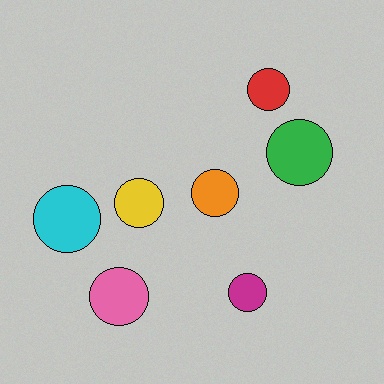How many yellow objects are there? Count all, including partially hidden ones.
There is 1 yellow object.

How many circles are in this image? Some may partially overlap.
There are 7 circles.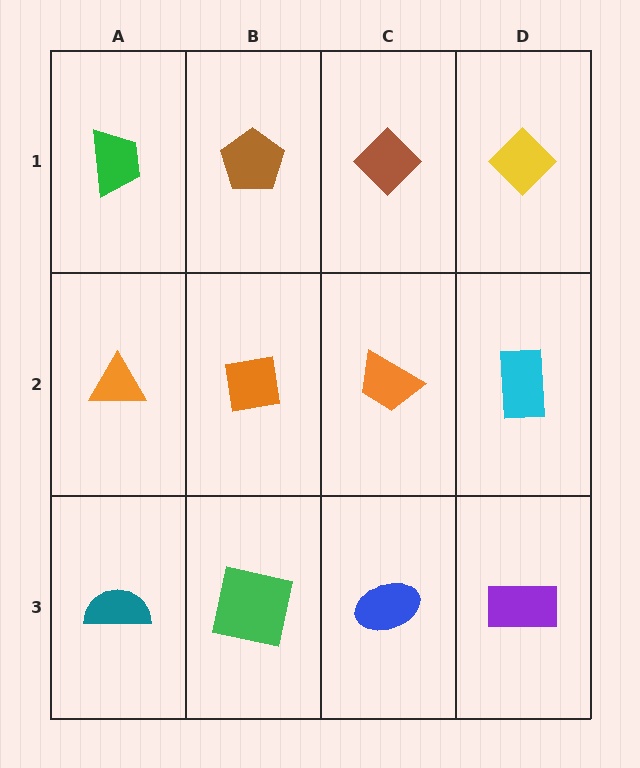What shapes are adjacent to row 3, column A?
An orange triangle (row 2, column A), a green square (row 3, column B).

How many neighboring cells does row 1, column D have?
2.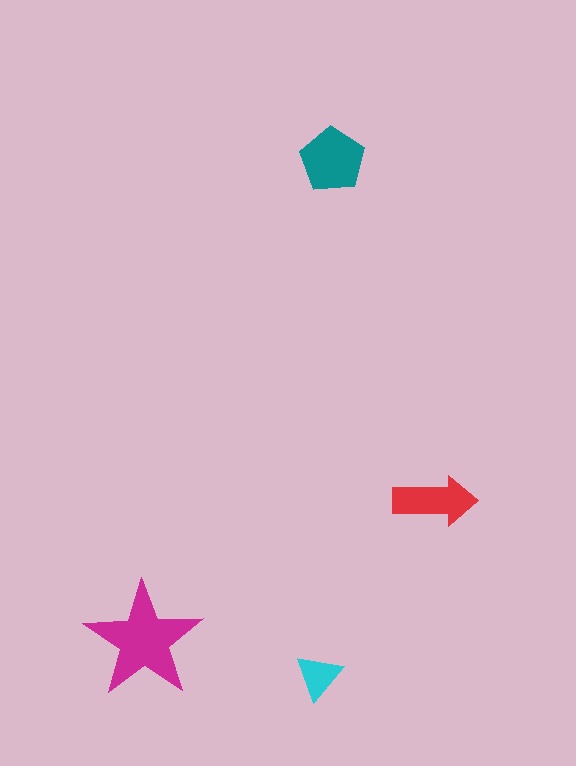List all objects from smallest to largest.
The cyan triangle, the red arrow, the teal pentagon, the magenta star.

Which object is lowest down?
The cyan triangle is bottommost.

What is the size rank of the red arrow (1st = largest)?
3rd.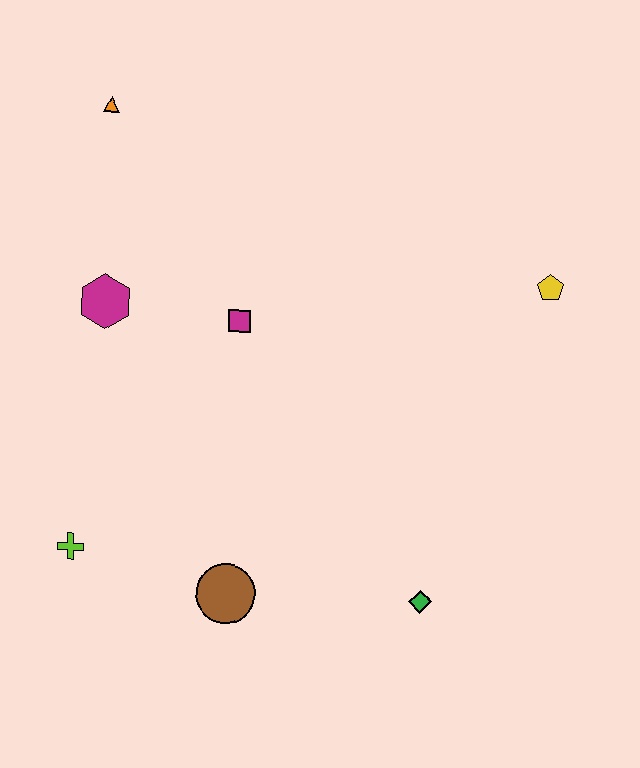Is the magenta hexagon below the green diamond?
No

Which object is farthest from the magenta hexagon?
The yellow pentagon is farthest from the magenta hexagon.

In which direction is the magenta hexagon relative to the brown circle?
The magenta hexagon is above the brown circle.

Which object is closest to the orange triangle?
The magenta hexagon is closest to the orange triangle.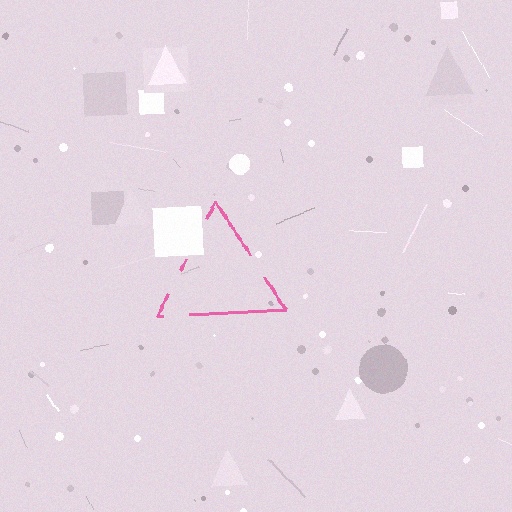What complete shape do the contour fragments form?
The contour fragments form a triangle.